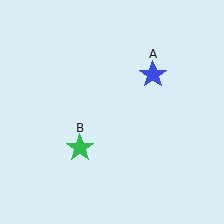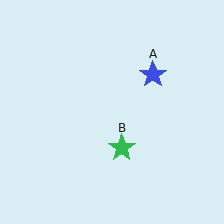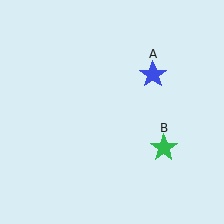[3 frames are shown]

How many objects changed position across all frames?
1 object changed position: green star (object B).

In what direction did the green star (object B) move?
The green star (object B) moved right.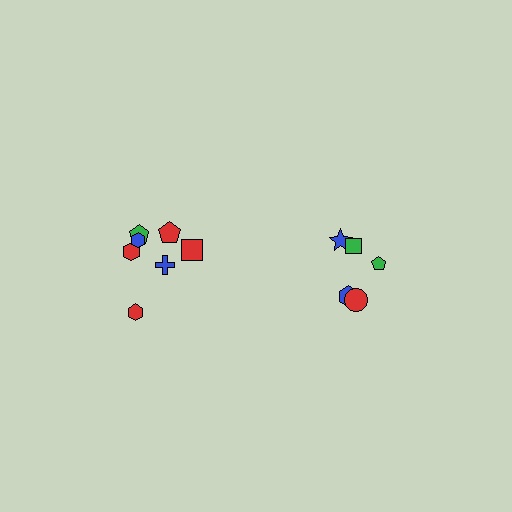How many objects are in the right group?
There are 5 objects.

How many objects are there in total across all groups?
There are 12 objects.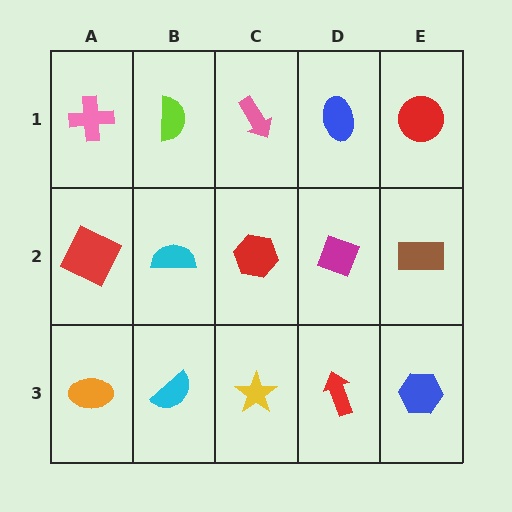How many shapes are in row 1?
5 shapes.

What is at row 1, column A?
A pink cross.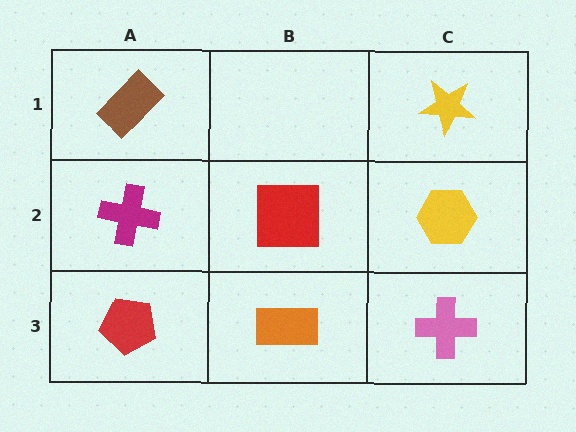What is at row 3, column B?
An orange rectangle.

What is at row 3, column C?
A pink cross.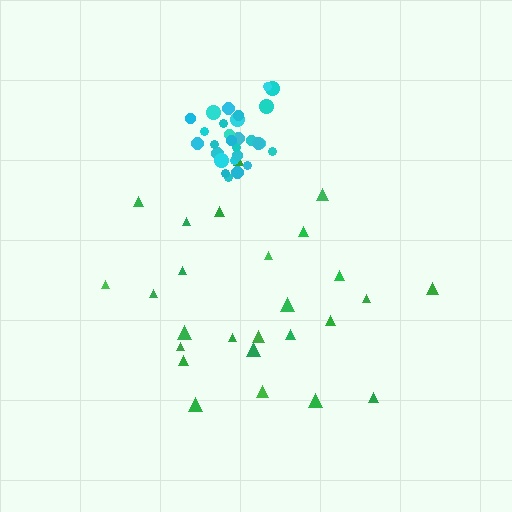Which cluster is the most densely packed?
Cyan.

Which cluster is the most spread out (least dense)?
Green.